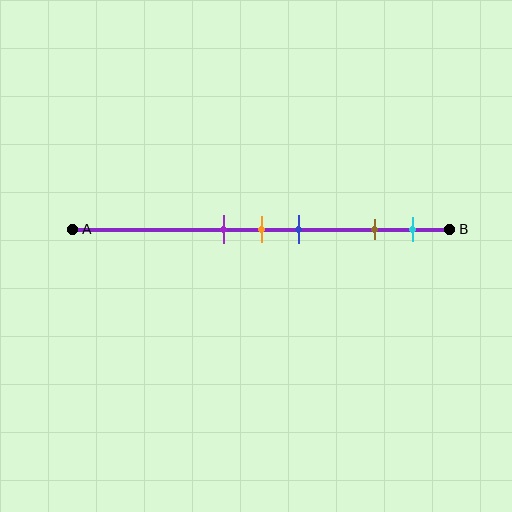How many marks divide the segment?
There are 5 marks dividing the segment.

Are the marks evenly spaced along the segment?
No, the marks are not evenly spaced.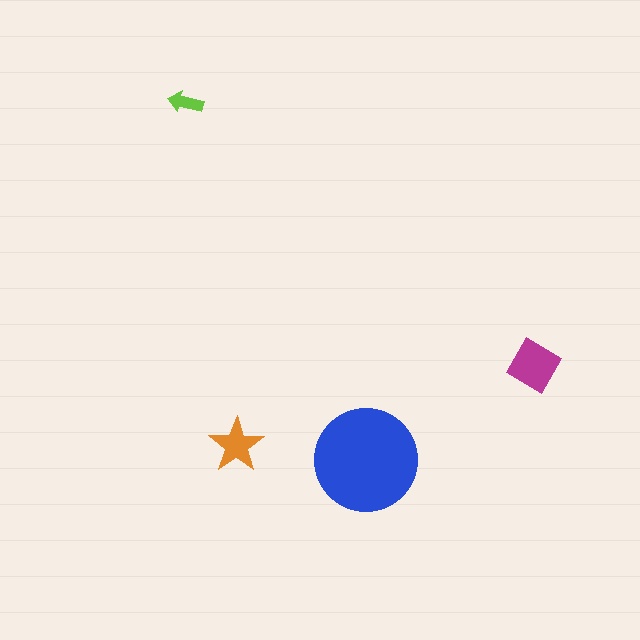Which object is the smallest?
The lime arrow.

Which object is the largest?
The blue circle.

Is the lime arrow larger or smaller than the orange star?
Smaller.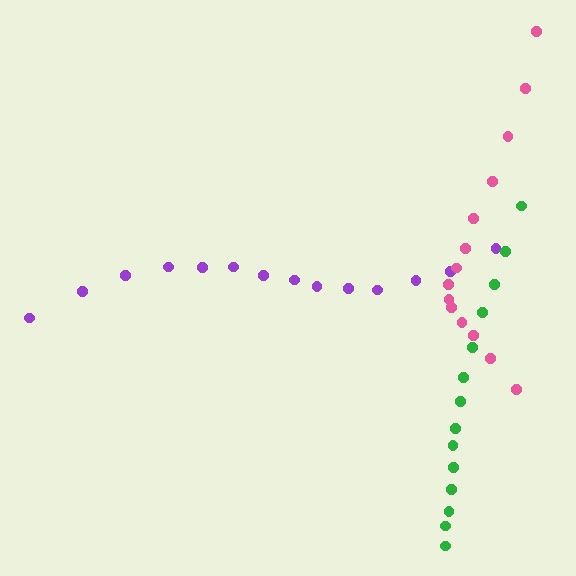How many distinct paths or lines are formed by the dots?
There are 3 distinct paths.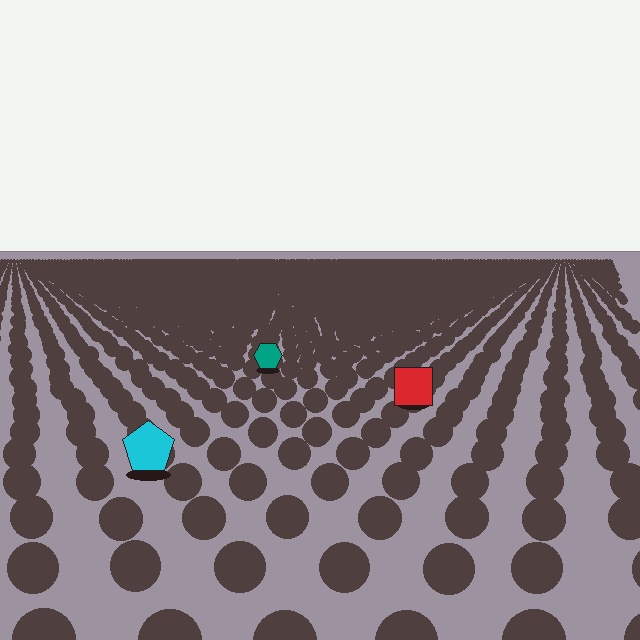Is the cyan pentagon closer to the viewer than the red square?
Yes. The cyan pentagon is closer — you can tell from the texture gradient: the ground texture is coarser near it.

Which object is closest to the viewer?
The cyan pentagon is closest. The texture marks near it are larger and more spread out.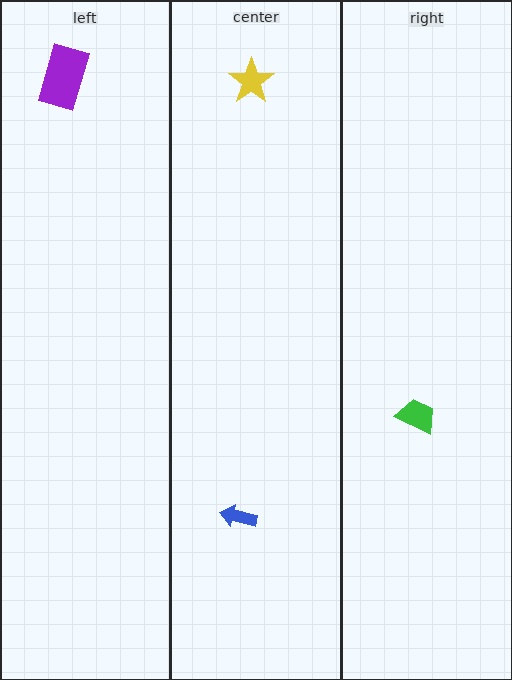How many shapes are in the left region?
1.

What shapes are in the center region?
The yellow star, the blue arrow.